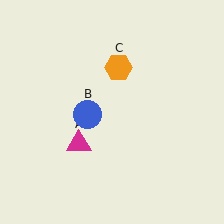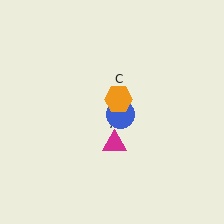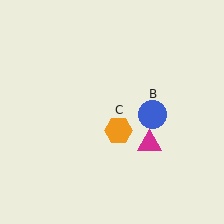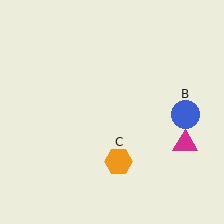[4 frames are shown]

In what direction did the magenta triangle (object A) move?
The magenta triangle (object A) moved right.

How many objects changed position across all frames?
3 objects changed position: magenta triangle (object A), blue circle (object B), orange hexagon (object C).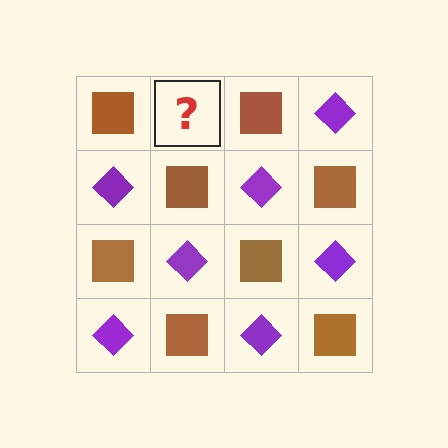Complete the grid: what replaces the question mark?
The question mark should be replaced with a purple diamond.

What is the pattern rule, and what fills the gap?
The rule is that it alternates brown square and purple diamond in a checkerboard pattern. The gap should be filled with a purple diamond.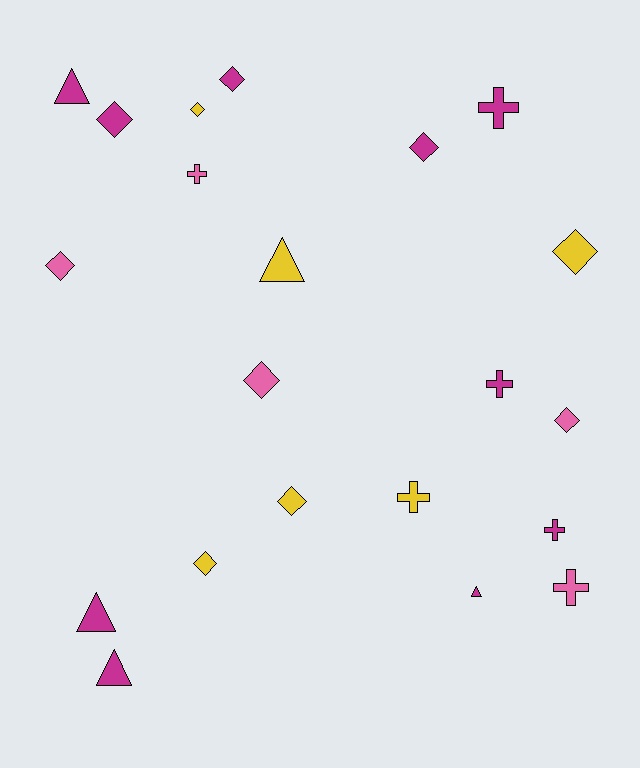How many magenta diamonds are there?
There are 3 magenta diamonds.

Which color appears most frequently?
Magenta, with 10 objects.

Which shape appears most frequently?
Diamond, with 10 objects.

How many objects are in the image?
There are 21 objects.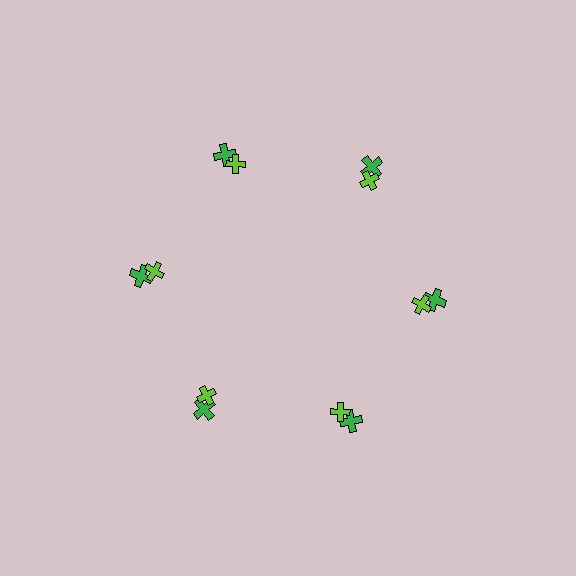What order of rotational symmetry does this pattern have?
This pattern has 6-fold rotational symmetry.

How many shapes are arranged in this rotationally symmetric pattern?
There are 12 shapes, arranged in 6 groups of 2.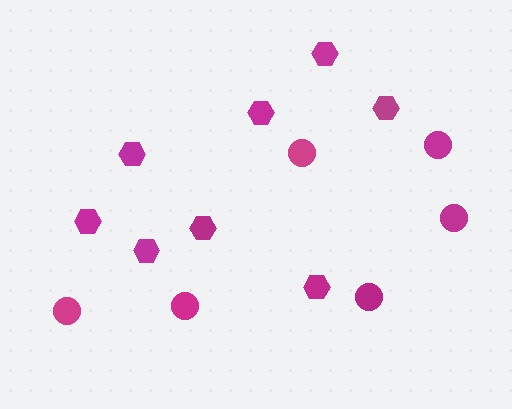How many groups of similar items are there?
There are 2 groups: one group of hexagons (8) and one group of circles (6).